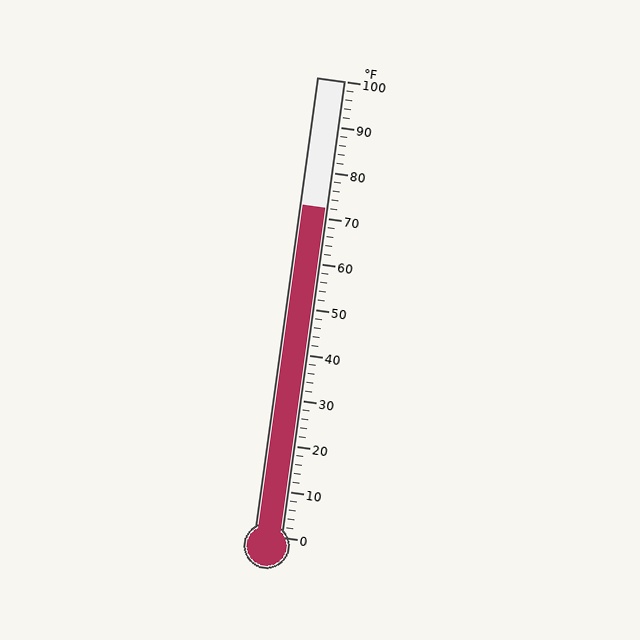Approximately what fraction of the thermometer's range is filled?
The thermometer is filled to approximately 70% of its range.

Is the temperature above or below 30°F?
The temperature is above 30°F.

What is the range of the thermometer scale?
The thermometer scale ranges from 0°F to 100°F.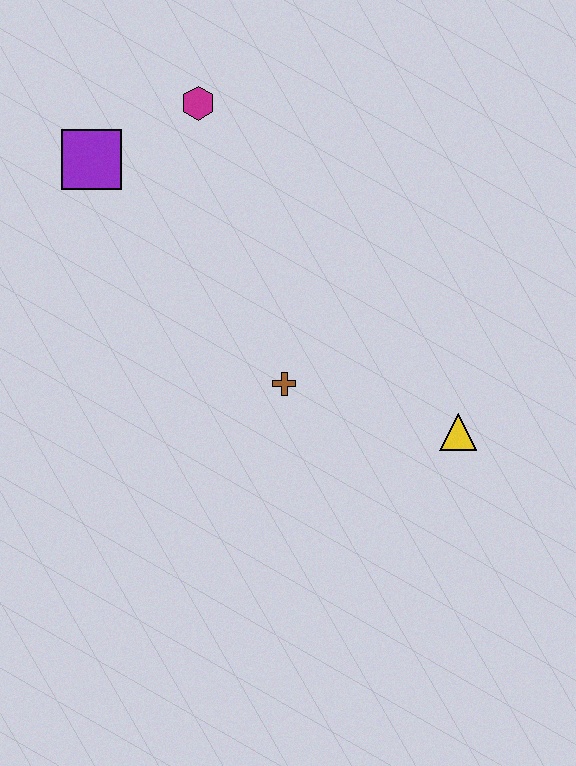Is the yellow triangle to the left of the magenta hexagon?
No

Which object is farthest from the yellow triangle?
The purple square is farthest from the yellow triangle.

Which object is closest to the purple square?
The magenta hexagon is closest to the purple square.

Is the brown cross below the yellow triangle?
No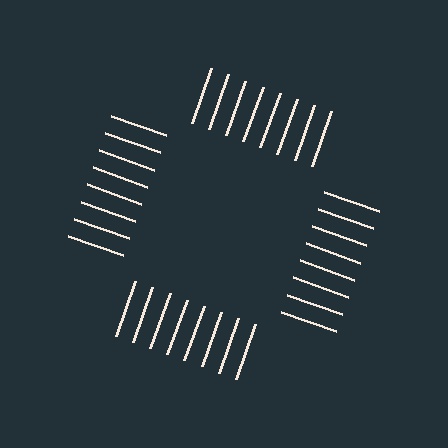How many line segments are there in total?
32 — 8 along each of the 4 edges.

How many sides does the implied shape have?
4 sides — the line-ends trace a square.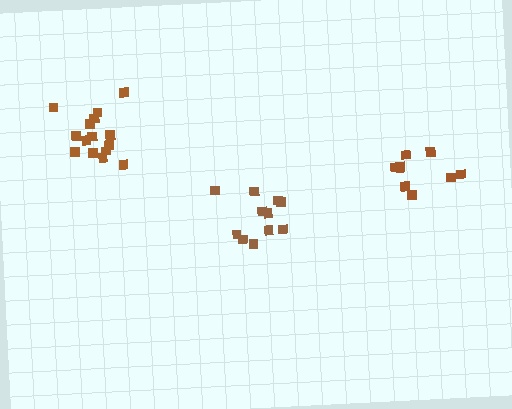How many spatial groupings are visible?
There are 3 spatial groupings.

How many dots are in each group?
Group 1: 9 dots, Group 2: 15 dots, Group 3: 11 dots (35 total).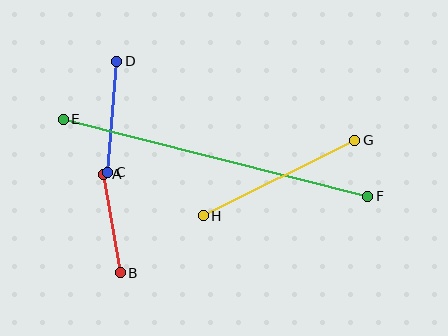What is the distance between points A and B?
The distance is approximately 100 pixels.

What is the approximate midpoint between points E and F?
The midpoint is at approximately (216, 158) pixels.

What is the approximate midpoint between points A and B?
The midpoint is at approximately (112, 224) pixels.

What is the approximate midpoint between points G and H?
The midpoint is at approximately (279, 178) pixels.